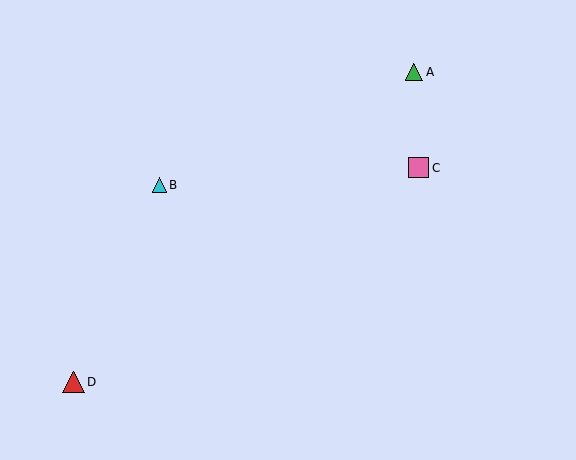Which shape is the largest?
The red triangle (labeled D) is the largest.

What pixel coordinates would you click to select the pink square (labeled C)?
Click at (418, 168) to select the pink square C.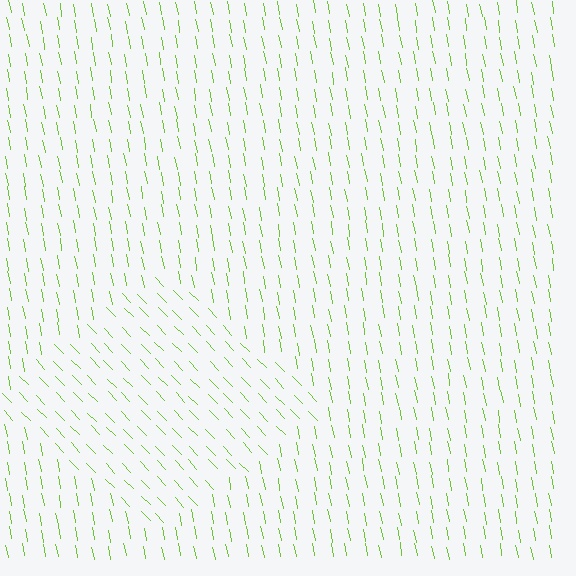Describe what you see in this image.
The image is filled with small lime line segments. A diamond region in the image has lines oriented differently from the surrounding lines, creating a visible texture boundary.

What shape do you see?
I see a diamond.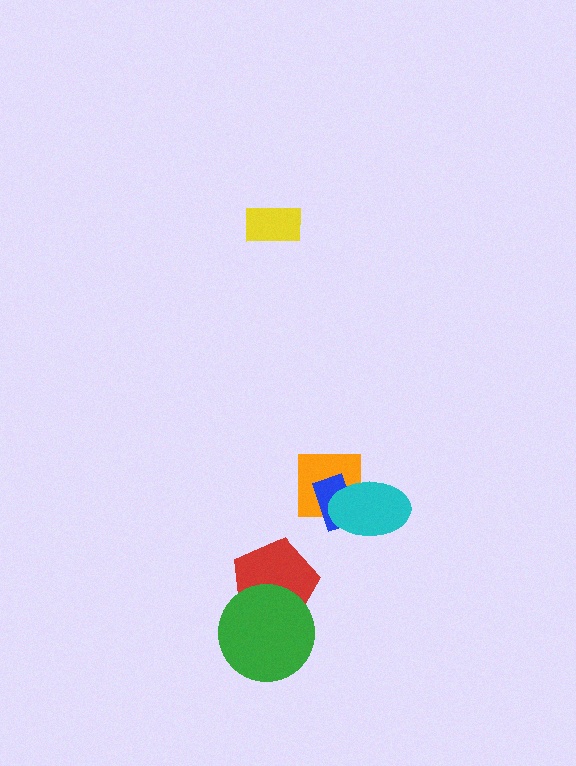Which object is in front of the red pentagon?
The green circle is in front of the red pentagon.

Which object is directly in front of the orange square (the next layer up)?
The blue rectangle is directly in front of the orange square.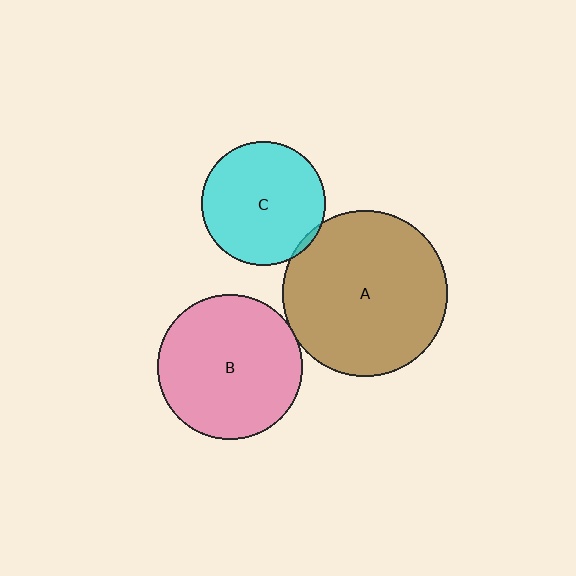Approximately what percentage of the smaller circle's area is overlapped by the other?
Approximately 5%.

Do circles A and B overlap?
Yes.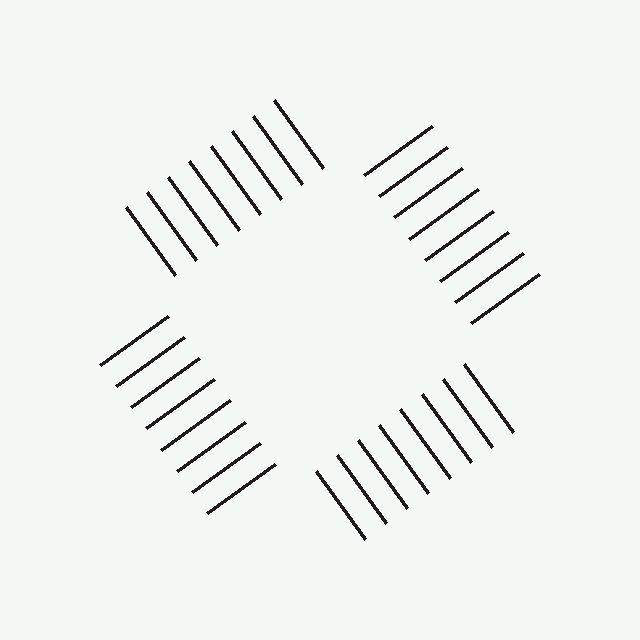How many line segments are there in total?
32 — 8 along each of the 4 edges.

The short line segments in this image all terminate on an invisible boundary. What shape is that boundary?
An illusory square — the line segments terminate on its edges but no continuous stroke is drawn.